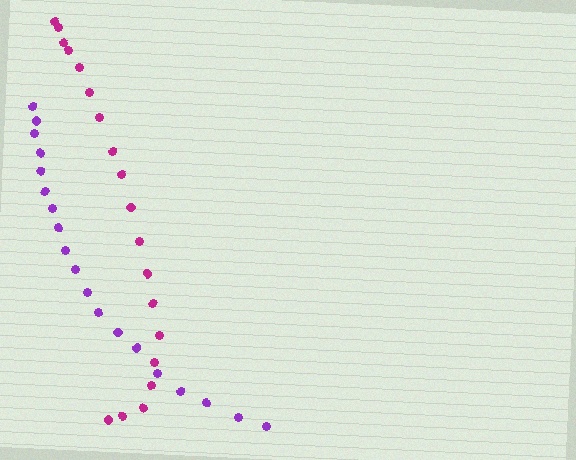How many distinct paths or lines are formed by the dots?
There are 2 distinct paths.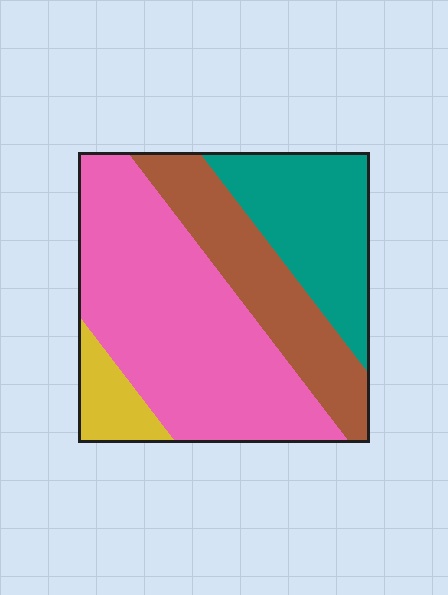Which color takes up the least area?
Yellow, at roughly 5%.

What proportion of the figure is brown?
Brown covers around 25% of the figure.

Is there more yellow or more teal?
Teal.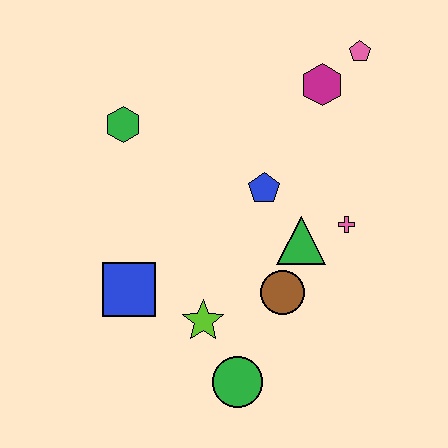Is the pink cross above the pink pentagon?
No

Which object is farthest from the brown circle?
The pink pentagon is farthest from the brown circle.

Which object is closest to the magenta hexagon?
The pink pentagon is closest to the magenta hexagon.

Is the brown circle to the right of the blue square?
Yes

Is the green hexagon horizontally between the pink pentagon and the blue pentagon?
No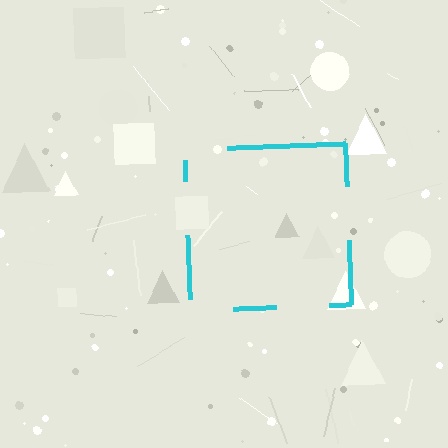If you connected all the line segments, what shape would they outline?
They would outline a square.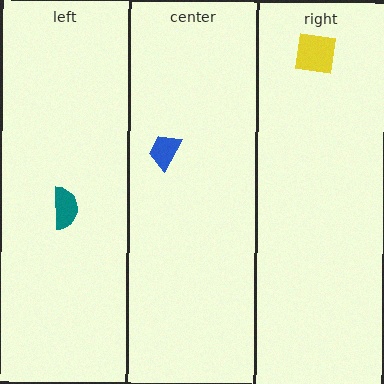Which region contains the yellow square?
The right region.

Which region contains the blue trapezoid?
The center region.